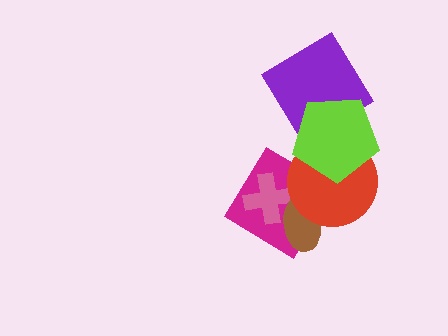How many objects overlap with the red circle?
3 objects overlap with the red circle.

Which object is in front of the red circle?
The lime pentagon is in front of the red circle.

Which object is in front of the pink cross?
The brown ellipse is in front of the pink cross.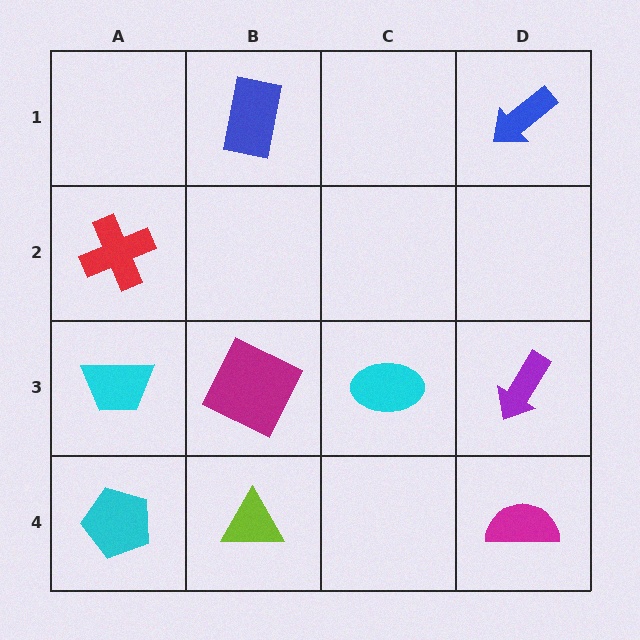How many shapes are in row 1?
2 shapes.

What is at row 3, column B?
A magenta square.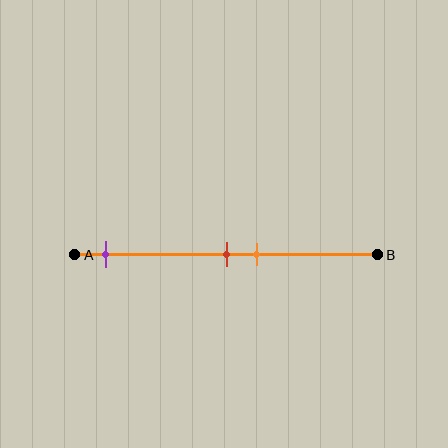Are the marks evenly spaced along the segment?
No, the marks are not evenly spaced.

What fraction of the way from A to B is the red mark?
The red mark is approximately 50% (0.5) of the way from A to B.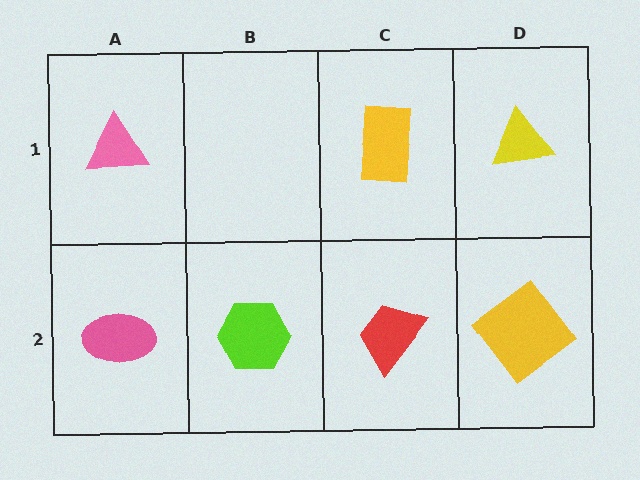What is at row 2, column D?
A yellow diamond.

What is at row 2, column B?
A lime hexagon.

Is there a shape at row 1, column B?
No, that cell is empty.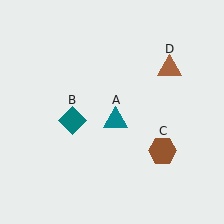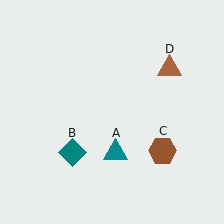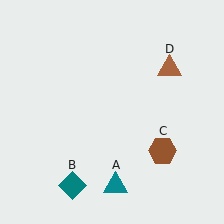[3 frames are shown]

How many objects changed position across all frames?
2 objects changed position: teal triangle (object A), teal diamond (object B).